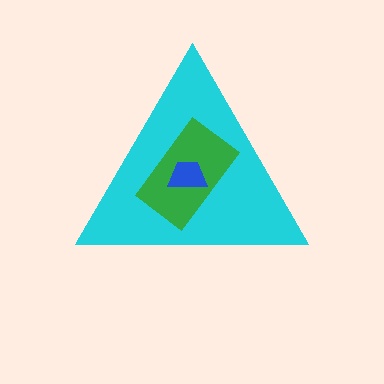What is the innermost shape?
The blue trapezoid.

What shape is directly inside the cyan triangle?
The green rectangle.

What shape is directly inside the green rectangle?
The blue trapezoid.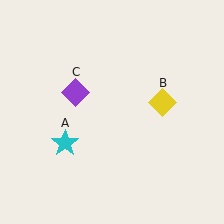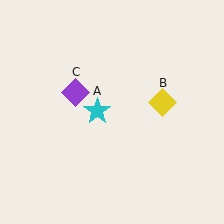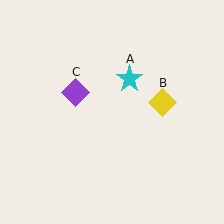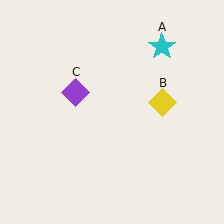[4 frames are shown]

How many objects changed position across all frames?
1 object changed position: cyan star (object A).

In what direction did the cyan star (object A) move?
The cyan star (object A) moved up and to the right.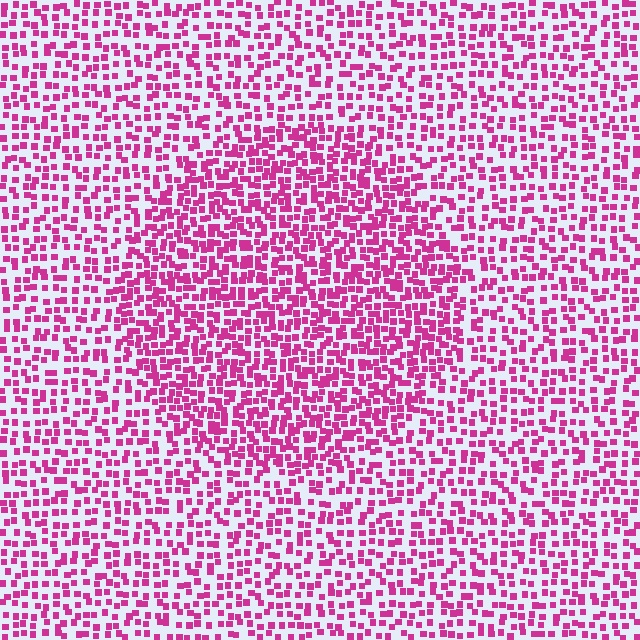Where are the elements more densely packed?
The elements are more densely packed inside the circle boundary.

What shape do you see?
I see a circle.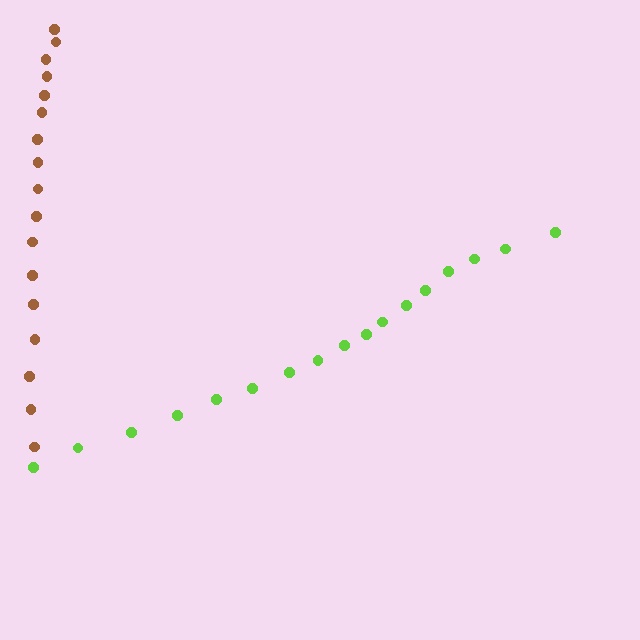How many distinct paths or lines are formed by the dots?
There are 2 distinct paths.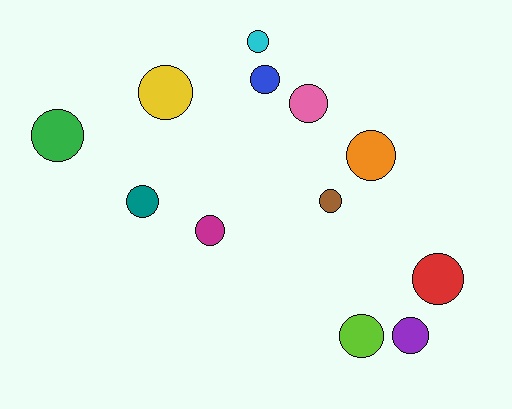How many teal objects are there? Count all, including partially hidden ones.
There is 1 teal object.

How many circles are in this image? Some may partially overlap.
There are 12 circles.